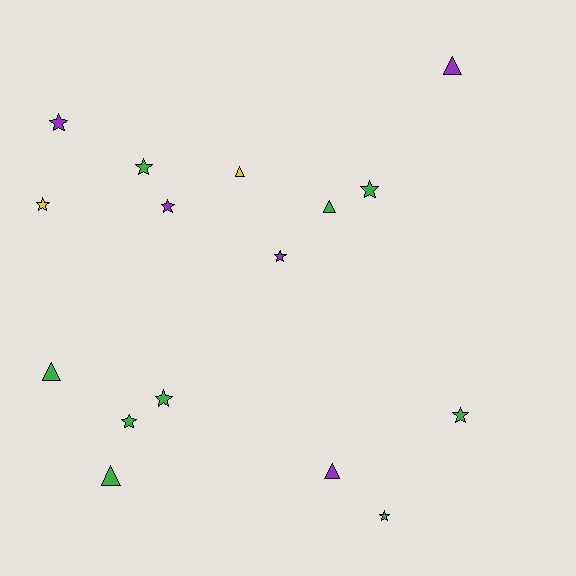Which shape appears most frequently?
Star, with 10 objects.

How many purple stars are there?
There are 3 purple stars.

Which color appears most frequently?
Green, with 9 objects.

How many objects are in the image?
There are 16 objects.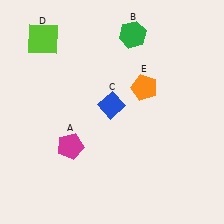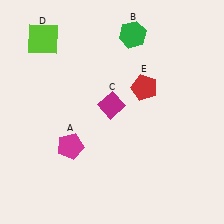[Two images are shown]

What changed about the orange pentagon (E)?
In Image 1, E is orange. In Image 2, it changed to red.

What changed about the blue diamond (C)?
In Image 1, C is blue. In Image 2, it changed to magenta.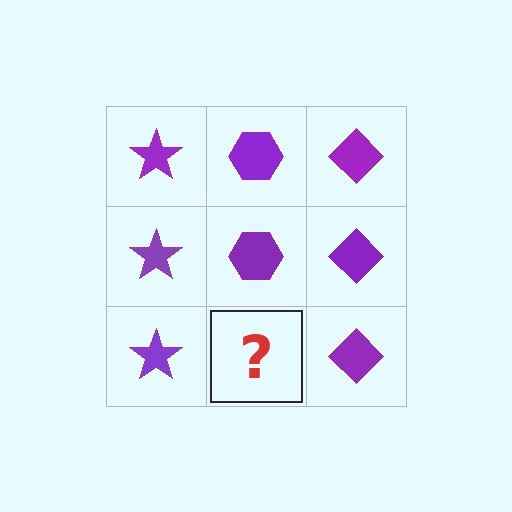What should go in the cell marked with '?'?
The missing cell should contain a purple hexagon.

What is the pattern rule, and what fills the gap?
The rule is that each column has a consistent shape. The gap should be filled with a purple hexagon.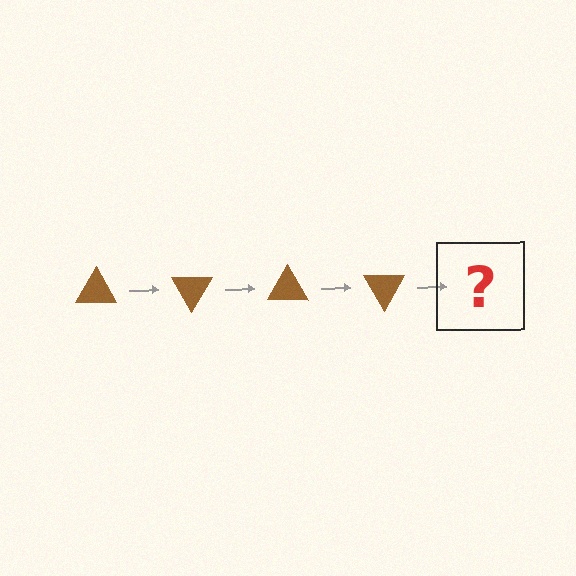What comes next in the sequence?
The next element should be a brown triangle rotated 240 degrees.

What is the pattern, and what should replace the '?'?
The pattern is that the triangle rotates 60 degrees each step. The '?' should be a brown triangle rotated 240 degrees.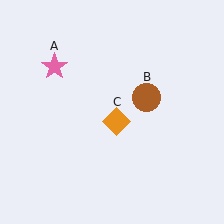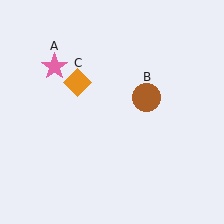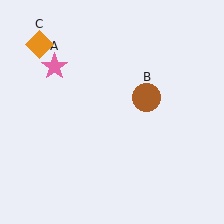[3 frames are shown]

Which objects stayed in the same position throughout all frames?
Pink star (object A) and brown circle (object B) remained stationary.